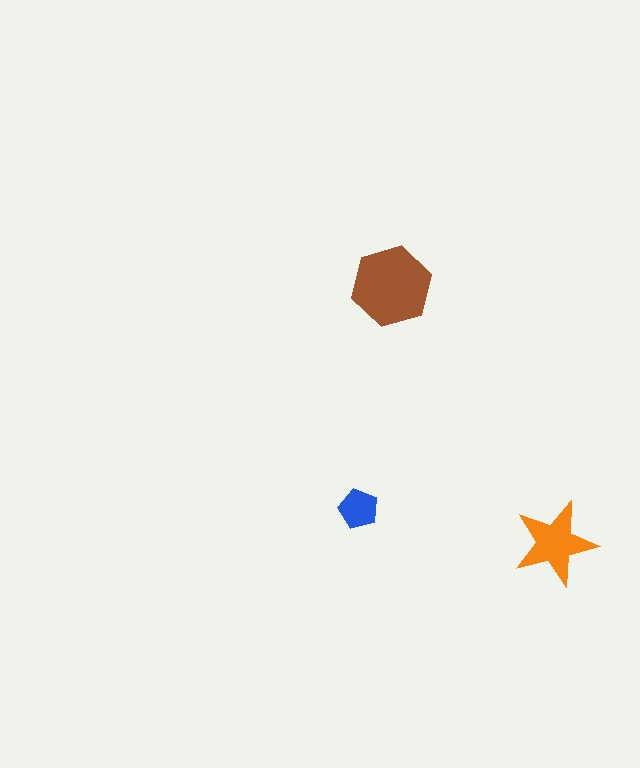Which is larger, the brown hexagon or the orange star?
The brown hexagon.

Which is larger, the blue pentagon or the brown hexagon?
The brown hexagon.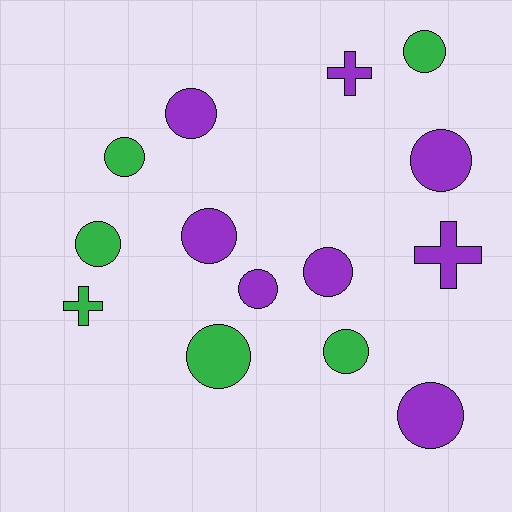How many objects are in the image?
There are 14 objects.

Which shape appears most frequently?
Circle, with 11 objects.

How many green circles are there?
There are 5 green circles.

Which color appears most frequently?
Purple, with 8 objects.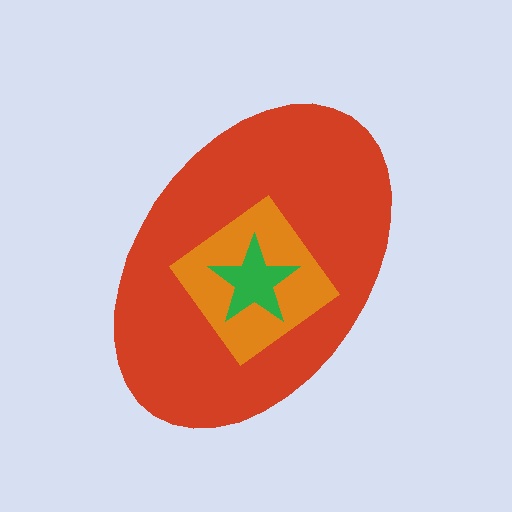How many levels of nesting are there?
3.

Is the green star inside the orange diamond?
Yes.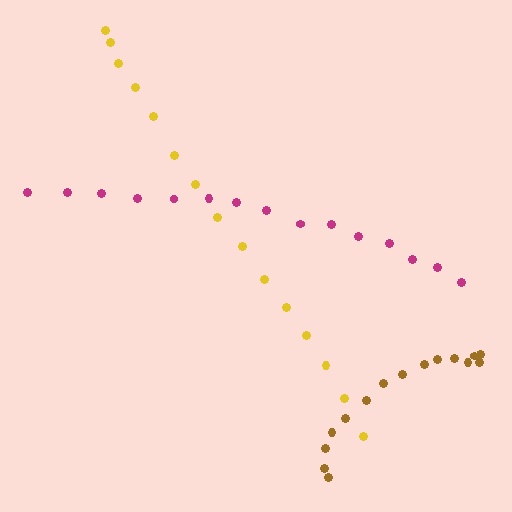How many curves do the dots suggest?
There are 3 distinct paths.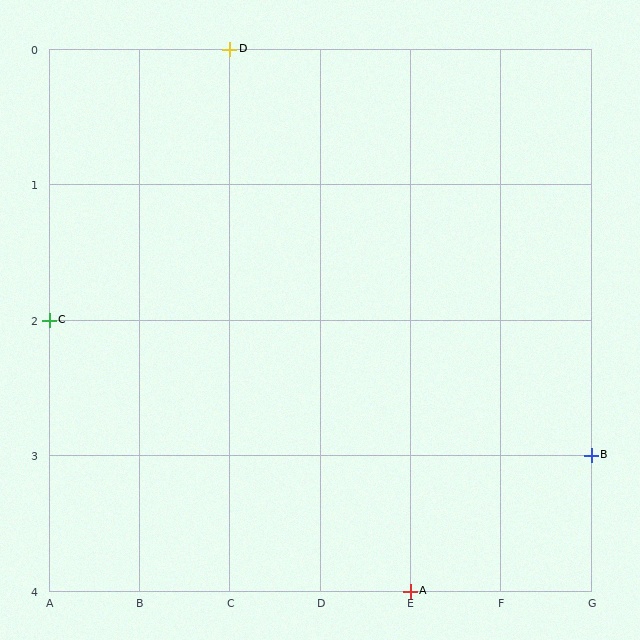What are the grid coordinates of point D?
Point D is at grid coordinates (C, 0).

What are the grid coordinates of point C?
Point C is at grid coordinates (A, 2).